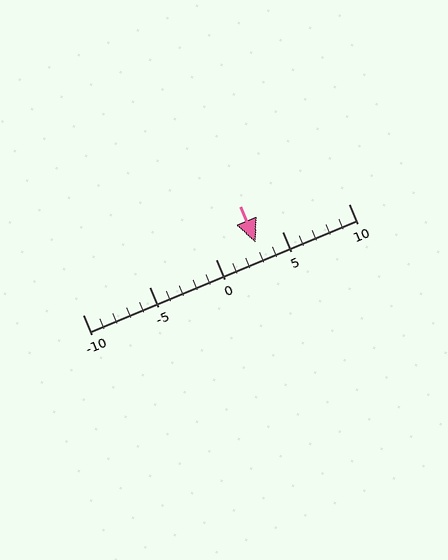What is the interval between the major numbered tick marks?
The major tick marks are spaced 5 units apart.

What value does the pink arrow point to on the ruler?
The pink arrow points to approximately 3.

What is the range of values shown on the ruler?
The ruler shows values from -10 to 10.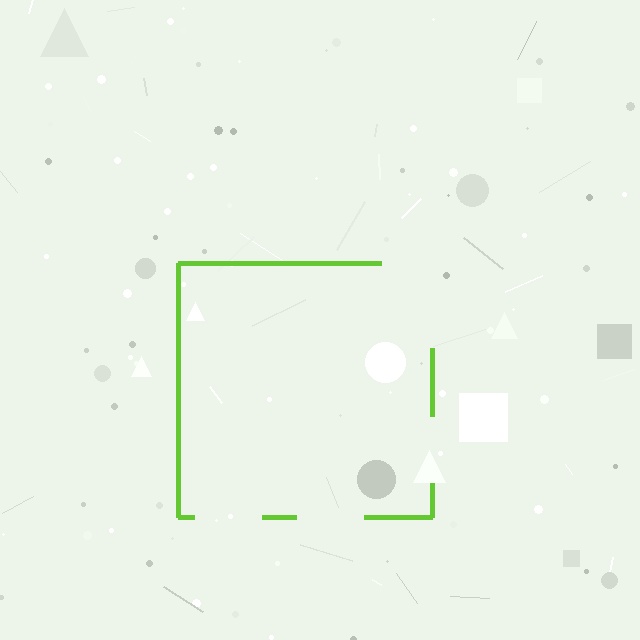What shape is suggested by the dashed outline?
The dashed outline suggests a square.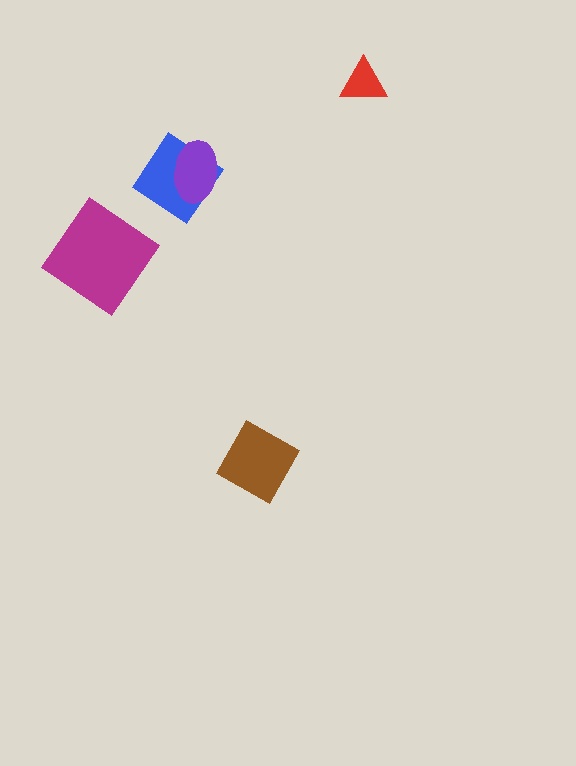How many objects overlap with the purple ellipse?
1 object overlaps with the purple ellipse.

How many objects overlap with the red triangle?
0 objects overlap with the red triangle.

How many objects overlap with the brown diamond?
0 objects overlap with the brown diamond.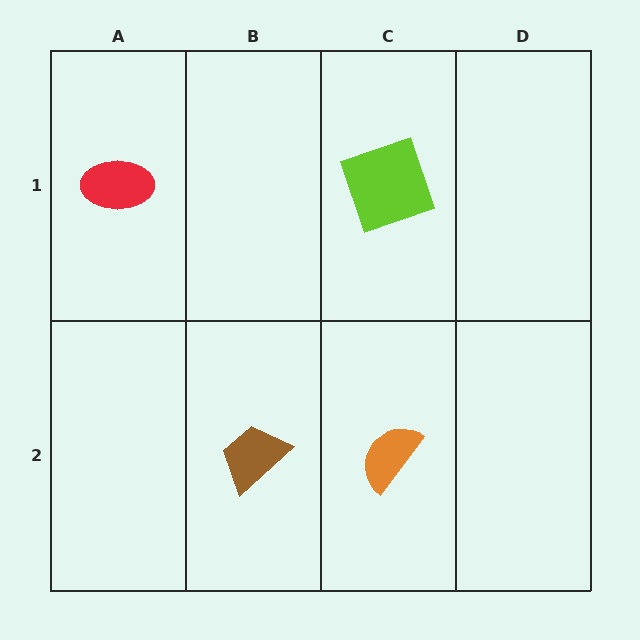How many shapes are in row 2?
2 shapes.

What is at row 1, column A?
A red ellipse.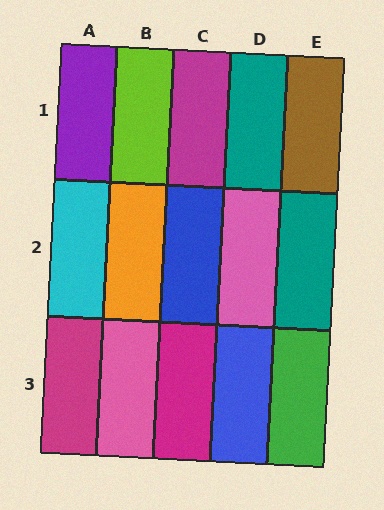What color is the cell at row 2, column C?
Blue.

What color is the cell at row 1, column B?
Lime.